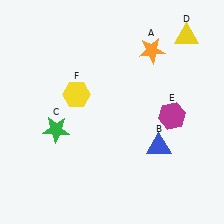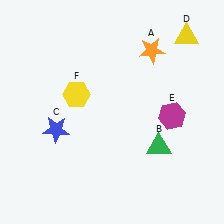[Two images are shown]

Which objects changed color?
B changed from blue to green. C changed from green to blue.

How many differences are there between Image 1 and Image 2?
There are 2 differences between the two images.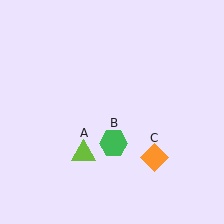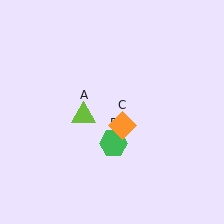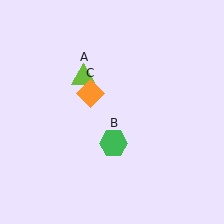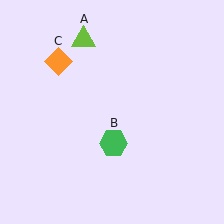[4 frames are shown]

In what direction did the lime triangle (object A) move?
The lime triangle (object A) moved up.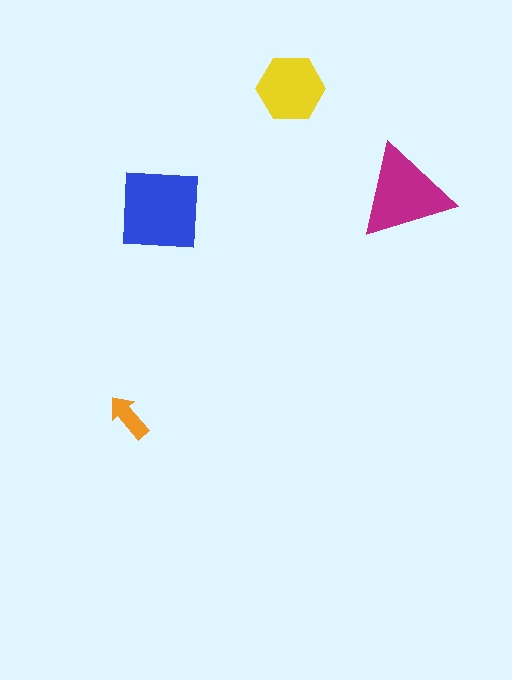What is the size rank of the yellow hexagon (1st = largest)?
3rd.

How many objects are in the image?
There are 4 objects in the image.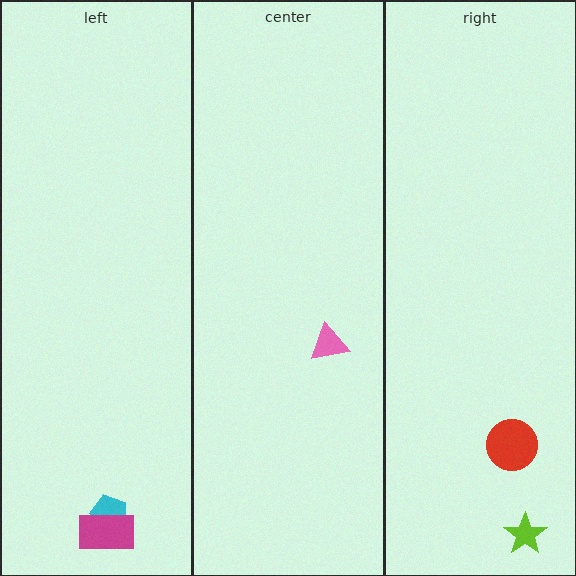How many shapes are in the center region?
1.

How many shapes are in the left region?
2.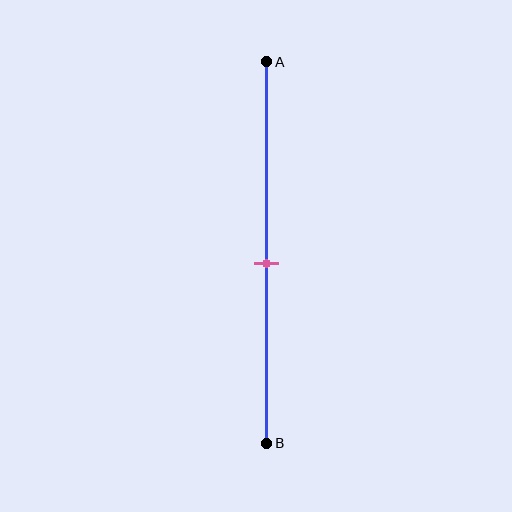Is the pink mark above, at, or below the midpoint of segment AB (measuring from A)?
The pink mark is approximately at the midpoint of segment AB.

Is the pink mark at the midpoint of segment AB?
Yes, the mark is approximately at the midpoint.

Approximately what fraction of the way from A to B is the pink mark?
The pink mark is approximately 55% of the way from A to B.